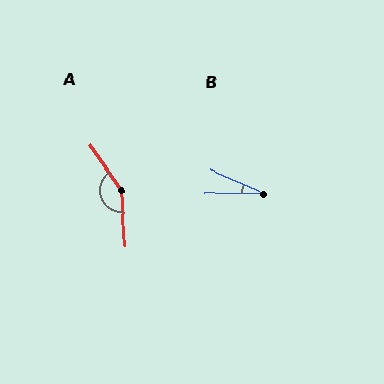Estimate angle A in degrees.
Approximately 149 degrees.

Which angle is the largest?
A, at approximately 149 degrees.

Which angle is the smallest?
B, at approximately 24 degrees.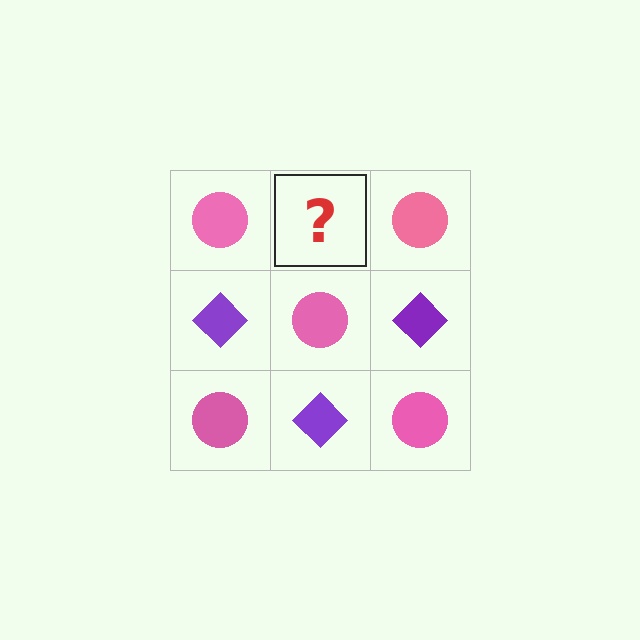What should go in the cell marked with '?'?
The missing cell should contain a purple diamond.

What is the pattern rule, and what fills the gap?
The rule is that it alternates pink circle and purple diamond in a checkerboard pattern. The gap should be filled with a purple diamond.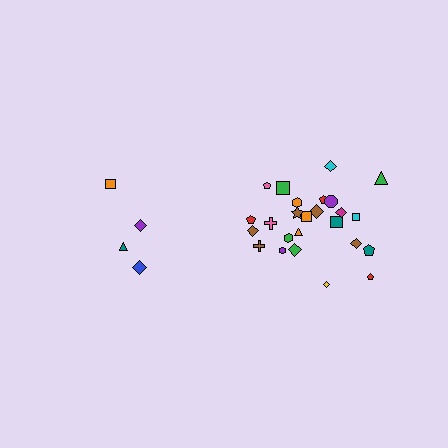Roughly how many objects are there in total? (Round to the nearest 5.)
Roughly 30 objects in total.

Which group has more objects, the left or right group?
The right group.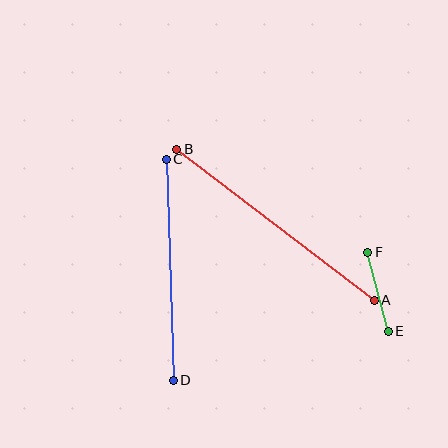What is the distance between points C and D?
The distance is approximately 221 pixels.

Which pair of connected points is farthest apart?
Points A and B are farthest apart.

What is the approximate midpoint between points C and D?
The midpoint is at approximately (170, 270) pixels.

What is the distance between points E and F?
The distance is approximately 82 pixels.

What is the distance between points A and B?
The distance is approximately 249 pixels.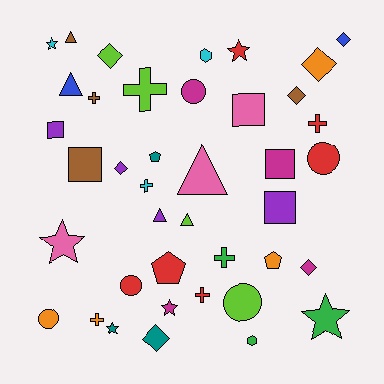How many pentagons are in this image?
There are 3 pentagons.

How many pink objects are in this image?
There are 3 pink objects.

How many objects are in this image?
There are 40 objects.